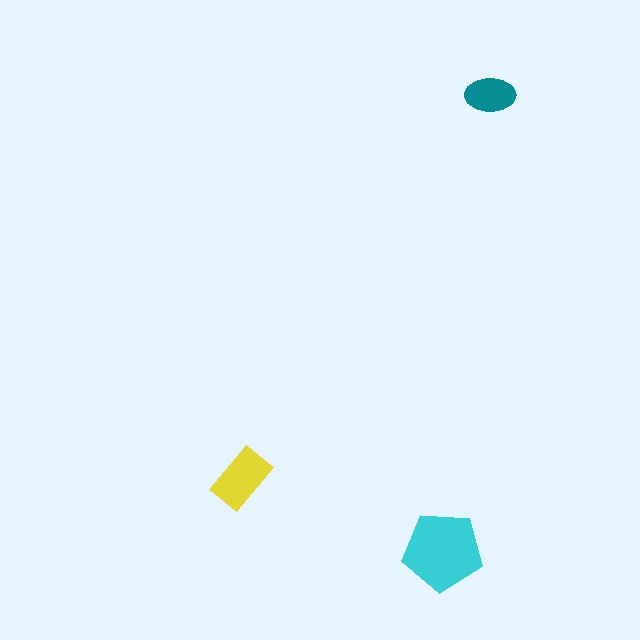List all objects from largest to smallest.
The cyan pentagon, the yellow rectangle, the teal ellipse.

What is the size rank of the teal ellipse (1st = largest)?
3rd.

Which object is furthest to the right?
The teal ellipse is rightmost.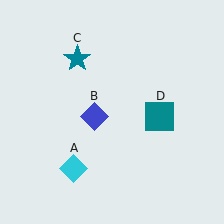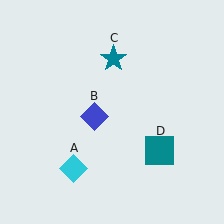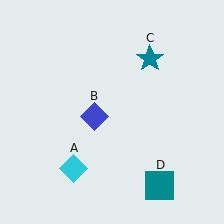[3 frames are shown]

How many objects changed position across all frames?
2 objects changed position: teal star (object C), teal square (object D).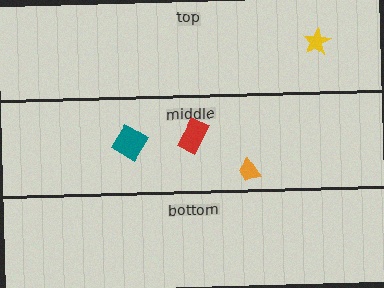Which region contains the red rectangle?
The middle region.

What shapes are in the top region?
The yellow star.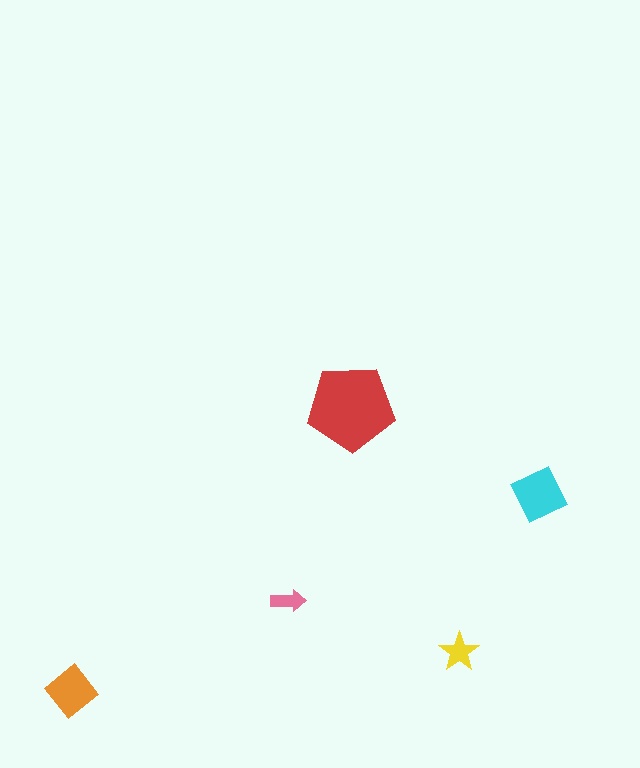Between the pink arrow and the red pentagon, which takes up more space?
The red pentagon.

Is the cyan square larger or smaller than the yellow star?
Larger.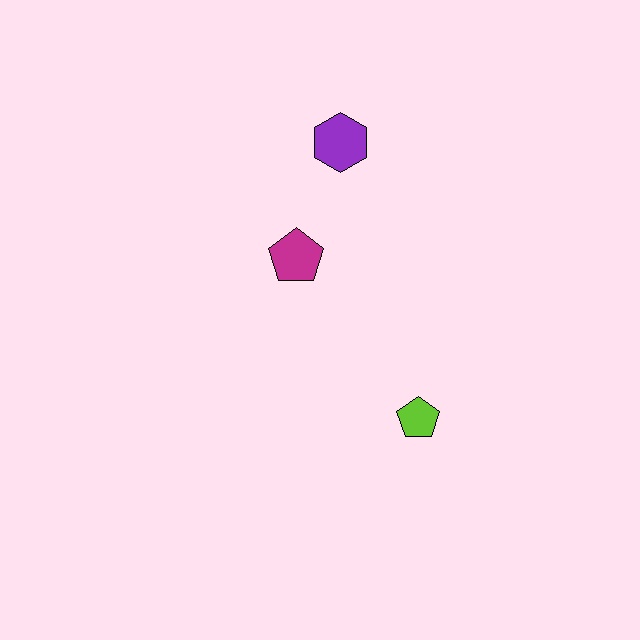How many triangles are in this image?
There are no triangles.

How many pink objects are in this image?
There are no pink objects.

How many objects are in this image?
There are 3 objects.